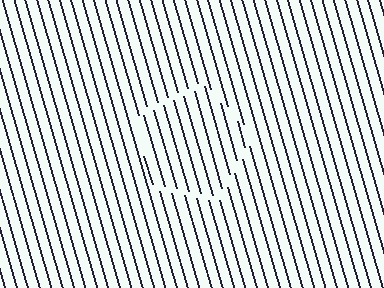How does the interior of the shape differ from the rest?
The interior of the shape contains the same grating, shifted by half a period — the contour is defined by the phase discontinuity where line-ends from the inner and outer gratings abut.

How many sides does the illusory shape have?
5 sides — the line-ends trace a pentagon.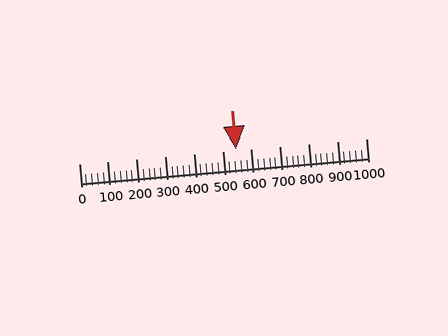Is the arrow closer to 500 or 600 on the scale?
The arrow is closer to 500.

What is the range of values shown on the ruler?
The ruler shows values from 0 to 1000.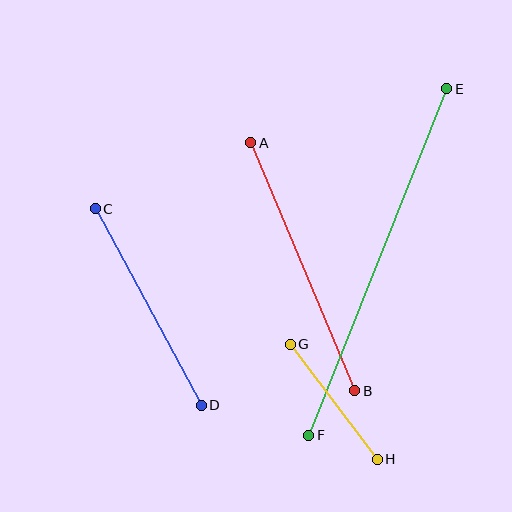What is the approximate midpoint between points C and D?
The midpoint is at approximately (148, 307) pixels.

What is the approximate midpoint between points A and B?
The midpoint is at approximately (303, 267) pixels.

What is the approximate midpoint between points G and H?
The midpoint is at approximately (334, 402) pixels.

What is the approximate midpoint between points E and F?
The midpoint is at approximately (378, 262) pixels.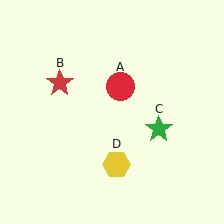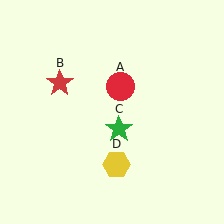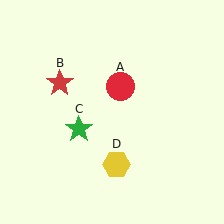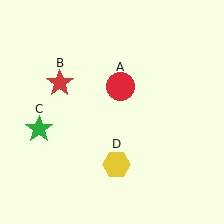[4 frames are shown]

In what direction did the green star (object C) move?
The green star (object C) moved left.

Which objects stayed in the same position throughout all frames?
Red circle (object A) and red star (object B) and yellow hexagon (object D) remained stationary.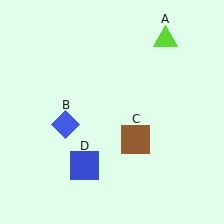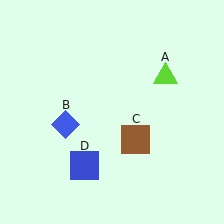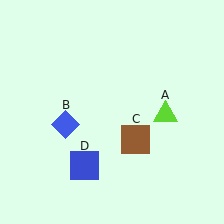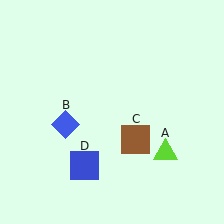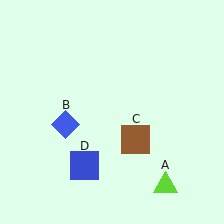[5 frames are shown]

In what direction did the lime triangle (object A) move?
The lime triangle (object A) moved down.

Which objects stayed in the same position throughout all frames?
Blue diamond (object B) and brown square (object C) and blue square (object D) remained stationary.